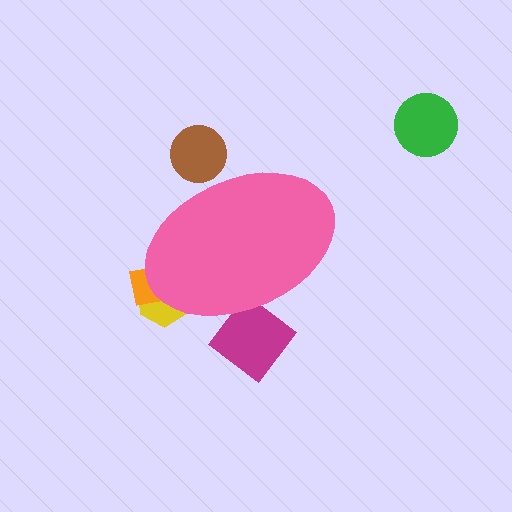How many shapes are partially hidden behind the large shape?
4 shapes are partially hidden.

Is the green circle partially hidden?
No, the green circle is fully visible.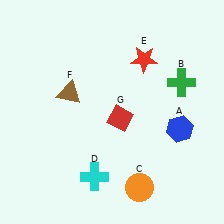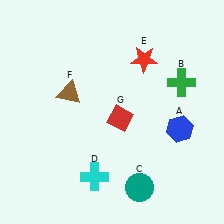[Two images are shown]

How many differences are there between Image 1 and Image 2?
There is 1 difference between the two images.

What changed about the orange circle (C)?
In Image 1, C is orange. In Image 2, it changed to teal.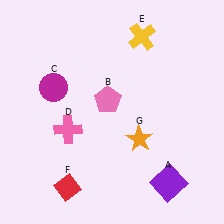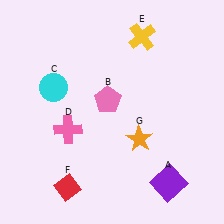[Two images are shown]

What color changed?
The circle (C) changed from magenta in Image 1 to cyan in Image 2.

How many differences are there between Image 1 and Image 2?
There is 1 difference between the two images.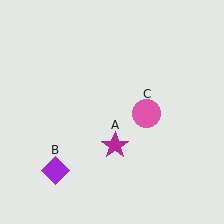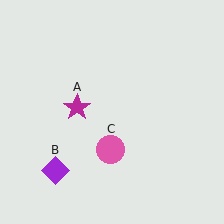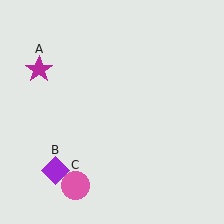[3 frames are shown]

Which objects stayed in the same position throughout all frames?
Purple diamond (object B) remained stationary.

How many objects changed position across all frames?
2 objects changed position: magenta star (object A), pink circle (object C).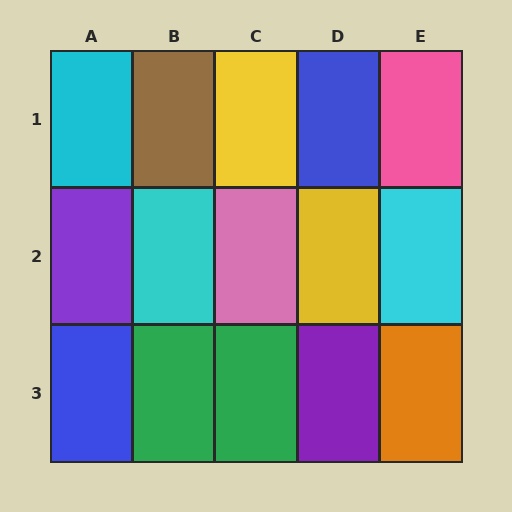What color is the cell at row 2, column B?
Cyan.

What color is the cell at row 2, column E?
Cyan.